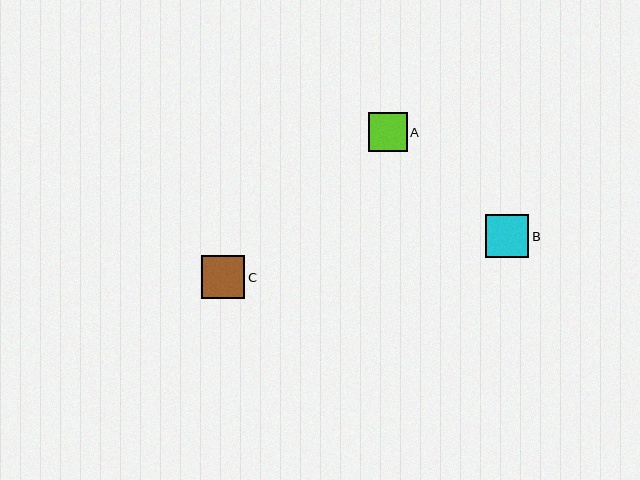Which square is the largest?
Square B is the largest with a size of approximately 43 pixels.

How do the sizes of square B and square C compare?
Square B and square C are approximately the same size.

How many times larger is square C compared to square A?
Square C is approximately 1.1 times the size of square A.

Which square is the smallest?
Square A is the smallest with a size of approximately 39 pixels.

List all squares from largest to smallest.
From largest to smallest: B, C, A.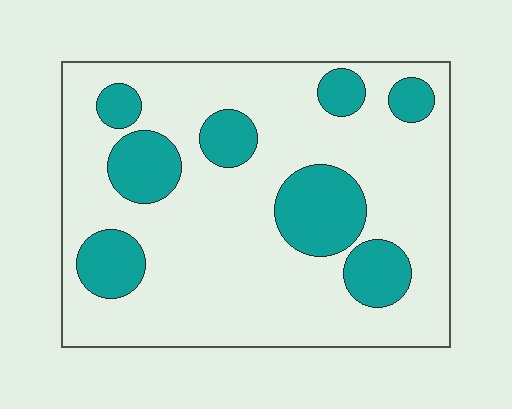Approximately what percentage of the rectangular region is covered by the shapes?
Approximately 25%.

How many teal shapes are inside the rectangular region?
8.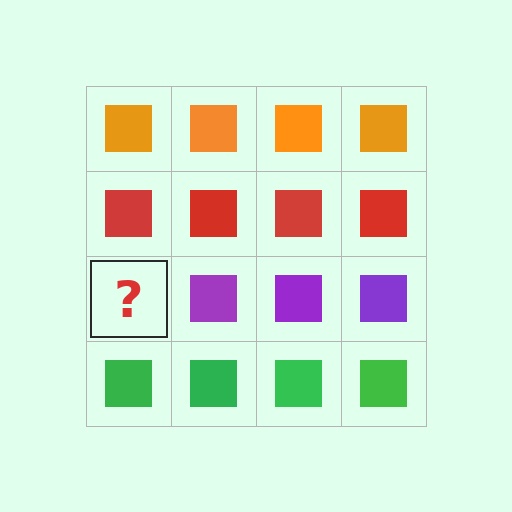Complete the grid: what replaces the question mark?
The question mark should be replaced with a purple square.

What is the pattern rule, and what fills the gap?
The rule is that each row has a consistent color. The gap should be filled with a purple square.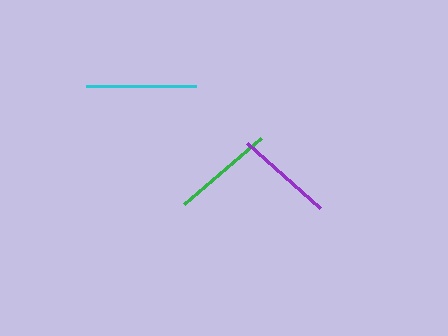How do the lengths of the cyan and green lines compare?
The cyan and green lines are approximately the same length.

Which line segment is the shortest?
The purple line is the shortest at approximately 98 pixels.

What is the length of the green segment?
The green segment is approximately 101 pixels long.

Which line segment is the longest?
The cyan line is the longest at approximately 110 pixels.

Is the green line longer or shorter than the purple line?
The green line is longer than the purple line.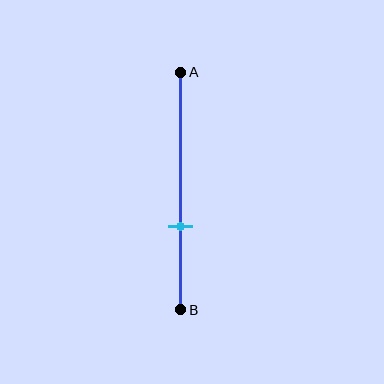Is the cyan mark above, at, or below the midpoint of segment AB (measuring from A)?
The cyan mark is below the midpoint of segment AB.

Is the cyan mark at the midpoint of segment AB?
No, the mark is at about 65% from A, not at the 50% midpoint.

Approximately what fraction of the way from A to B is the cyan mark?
The cyan mark is approximately 65% of the way from A to B.